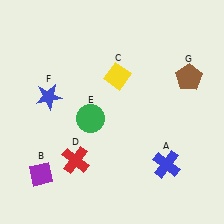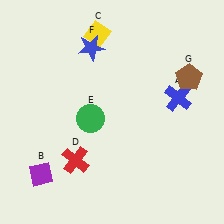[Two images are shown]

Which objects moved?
The objects that moved are: the blue cross (A), the yellow diamond (C), the blue star (F).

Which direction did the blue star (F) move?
The blue star (F) moved up.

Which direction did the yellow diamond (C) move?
The yellow diamond (C) moved up.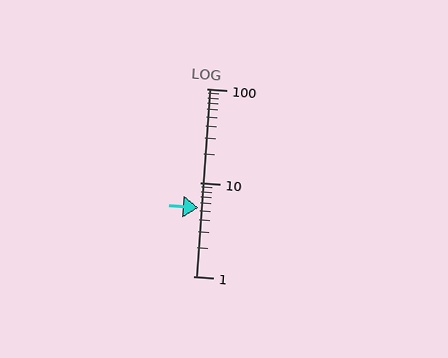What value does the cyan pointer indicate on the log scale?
The pointer indicates approximately 5.4.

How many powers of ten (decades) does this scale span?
The scale spans 2 decades, from 1 to 100.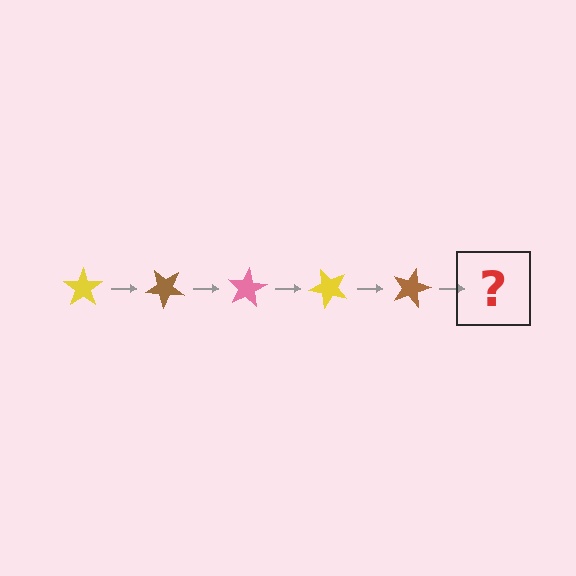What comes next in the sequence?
The next element should be a pink star, rotated 200 degrees from the start.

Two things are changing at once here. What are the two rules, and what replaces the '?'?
The two rules are that it rotates 40 degrees each step and the color cycles through yellow, brown, and pink. The '?' should be a pink star, rotated 200 degrees from the start.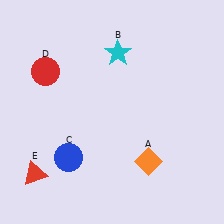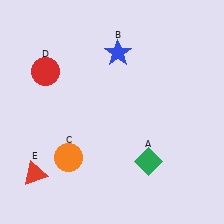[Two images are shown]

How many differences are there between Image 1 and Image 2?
There are 3 differences between the two images.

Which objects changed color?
A changed from orange to green. B changed from cyan to blue. C changed from blue to orange.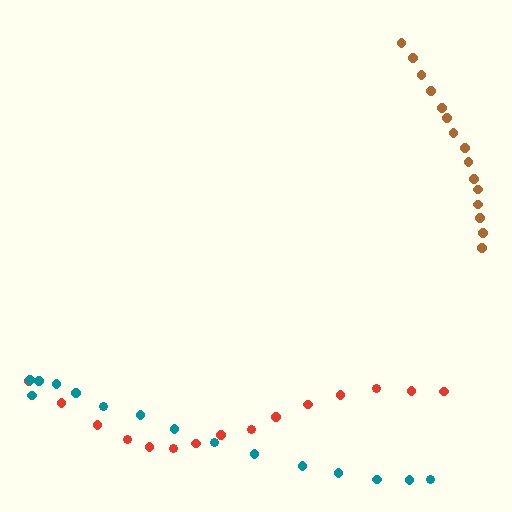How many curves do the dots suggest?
There are 3 distinct paths.